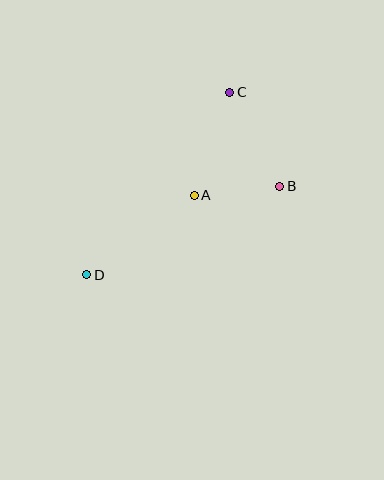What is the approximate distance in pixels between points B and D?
The distance between B and D is approximately 212 pixels.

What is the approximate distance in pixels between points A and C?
The distance between A and C is approximately 109 pixels.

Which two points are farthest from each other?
Points C and D are farthest from each other.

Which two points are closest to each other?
Points A and B are closest to each other.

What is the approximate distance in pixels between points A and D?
The distance between A and D is approximately 134 pixels.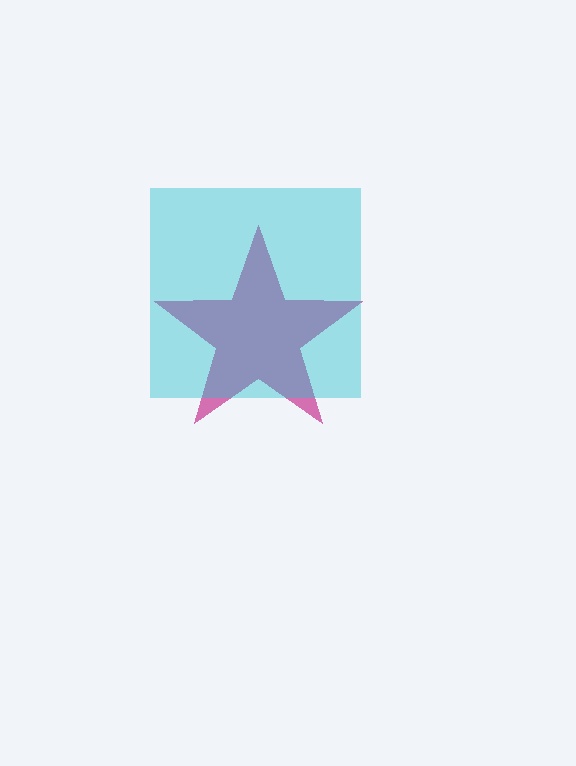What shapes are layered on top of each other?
The layered shapes are: a magenta star, a cyan square.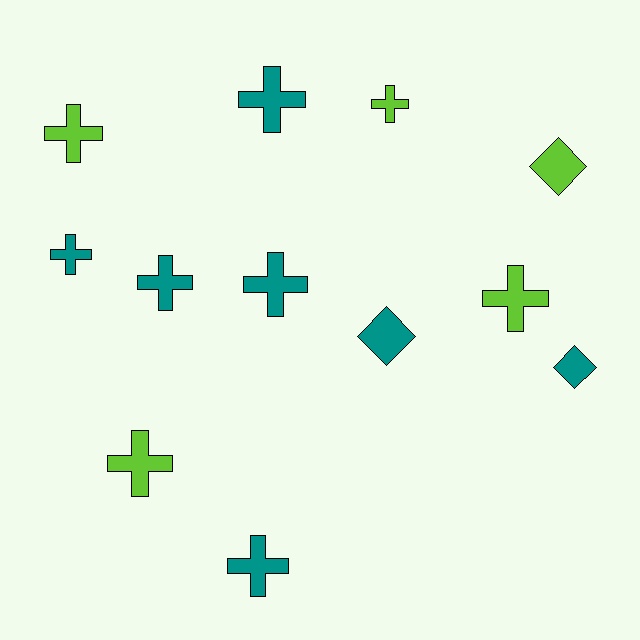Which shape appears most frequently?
Cross, with 9 objects.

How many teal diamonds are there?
There are 2 teal diamonds.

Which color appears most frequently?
Teal, with 7 objects.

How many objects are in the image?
There are 12 objects.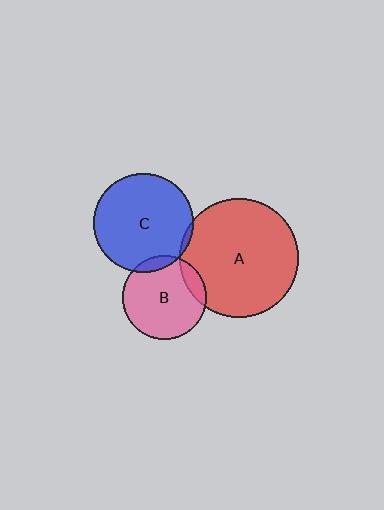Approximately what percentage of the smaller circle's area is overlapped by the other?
Approximately 10%.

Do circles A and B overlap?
Yes.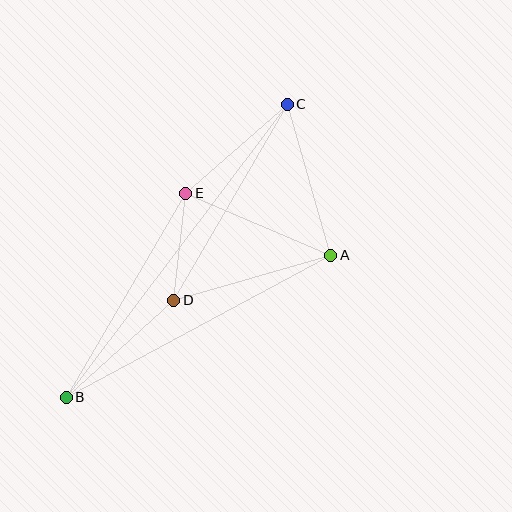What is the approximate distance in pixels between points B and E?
The distance between B and E is approximately 236 pixels.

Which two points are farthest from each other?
Points B and C are farthest from each other.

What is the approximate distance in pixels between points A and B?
The distance between A and B is approximately 300 pixels.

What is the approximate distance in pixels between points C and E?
The distance between C and E is approximately 135 pixels.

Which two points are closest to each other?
Points D and E are closest to each other.